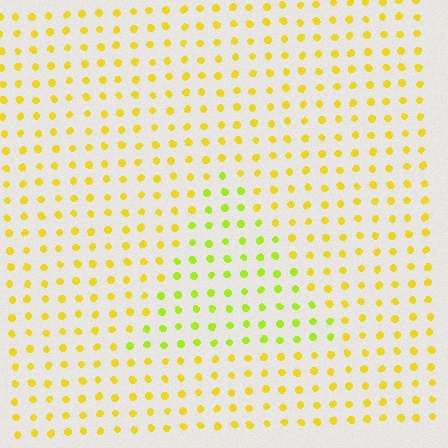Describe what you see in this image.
The image is filled with small yellow elements in a uniform arrangement. A triangle-shaped region is visible where the elements are tinted to a slightly different hue, forming a subtle color boundary.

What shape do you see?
I see a triangle.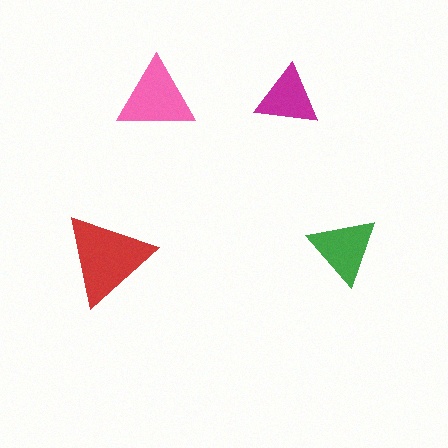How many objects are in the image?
There are 4 objects in the image.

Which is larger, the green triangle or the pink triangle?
The pink one.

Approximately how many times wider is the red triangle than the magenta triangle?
About 1.5 times wider.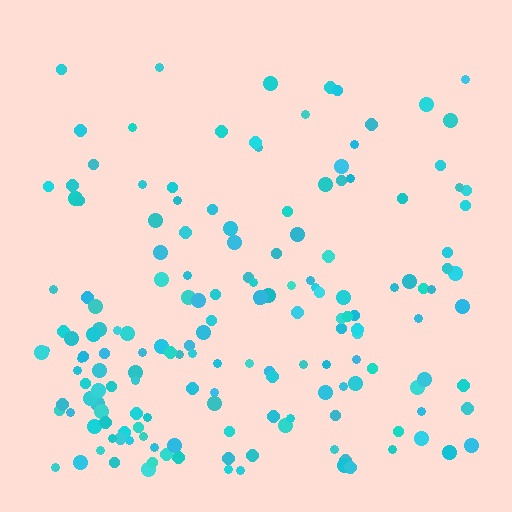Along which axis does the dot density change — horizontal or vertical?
Vertical.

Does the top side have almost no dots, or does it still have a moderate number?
Still a moderate number, just noticeably fewer than the bottom.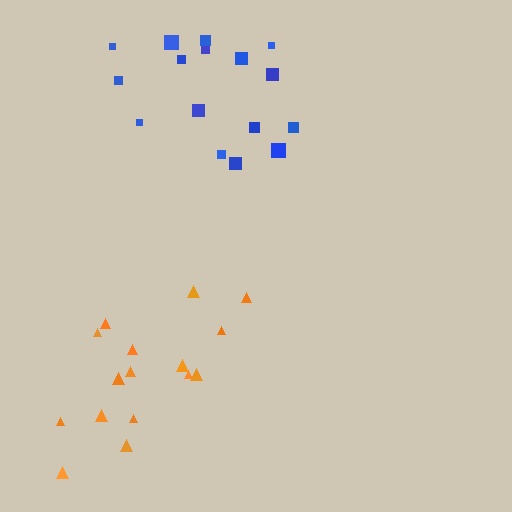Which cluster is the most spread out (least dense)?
Blue.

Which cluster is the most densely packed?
Orange.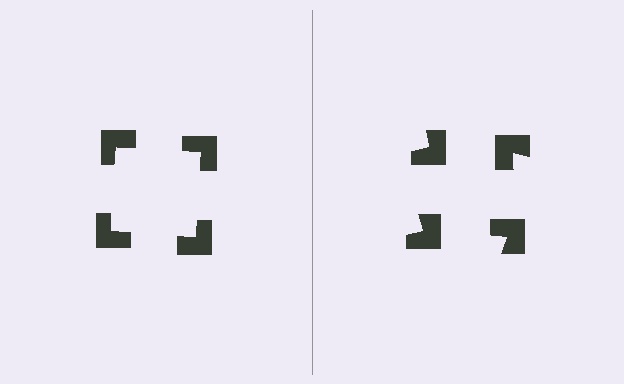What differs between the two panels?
The notched squares are positioned identically on both sides; only the wedge orientations differ. On the left they align to a square; on the right they are misaligned.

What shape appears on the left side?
An illusory square.